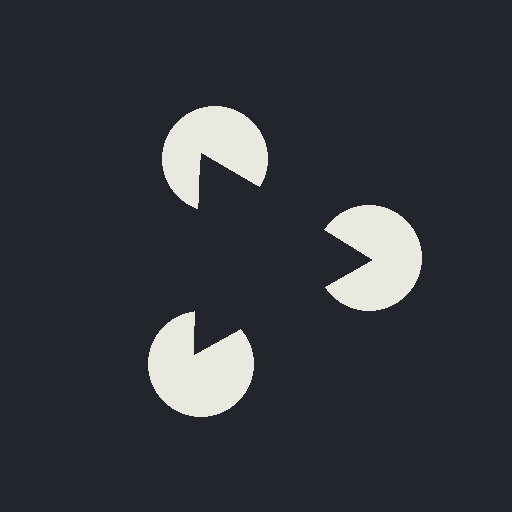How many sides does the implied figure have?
3 sides.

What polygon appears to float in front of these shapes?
An illusory triangle — its edges are inferred from the aligned wedge cuts in the pac-man discs, not physically drawn.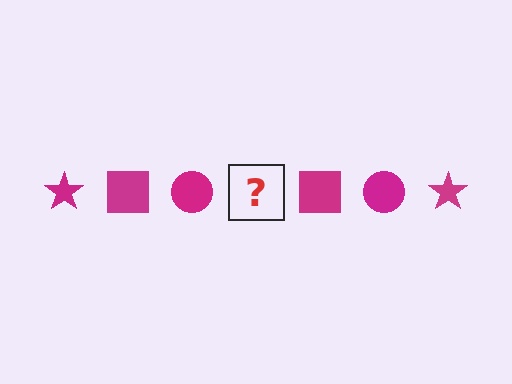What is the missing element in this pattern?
The missing element is a magenta star.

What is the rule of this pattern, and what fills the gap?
The rule is that the pattern cycles through star, square, circle shapes in magenta. The gap should be filled with a magenta star.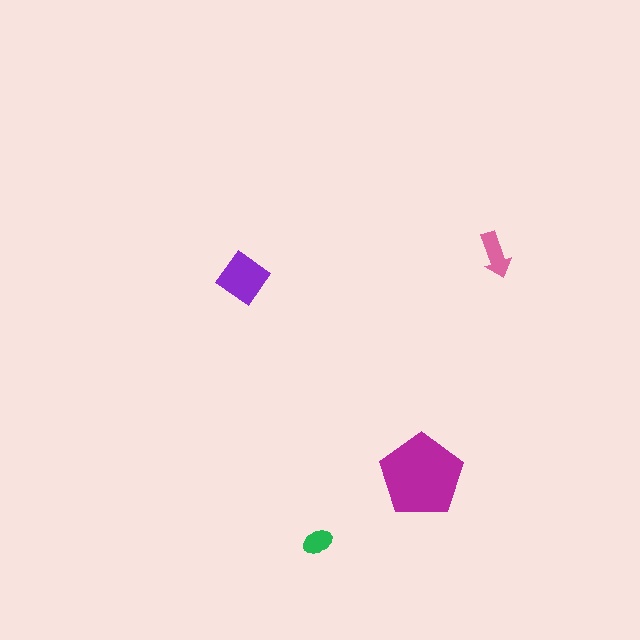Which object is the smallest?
The green ellipse.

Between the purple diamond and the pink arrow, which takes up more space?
The purple diamond.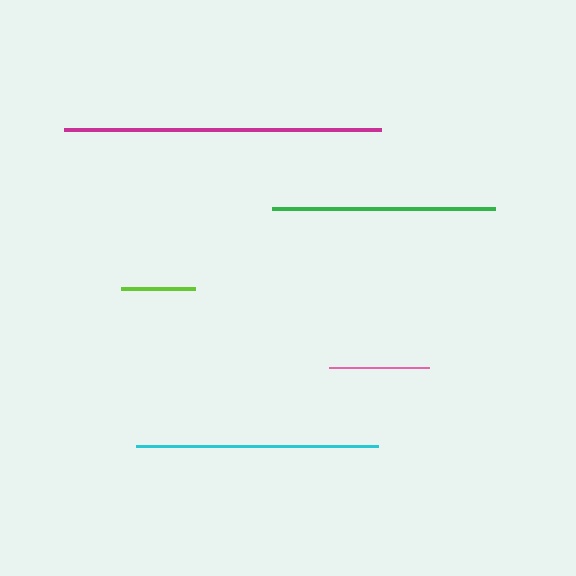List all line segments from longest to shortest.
From longest to shortest: magenta, cyan, green, pink, lime.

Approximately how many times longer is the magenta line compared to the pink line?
The magenta line is approximately 3.2 times the length of the pink line.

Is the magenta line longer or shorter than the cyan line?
The magenta line is longer than the cyan line.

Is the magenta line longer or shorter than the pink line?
The magenta line is longer than the pink line.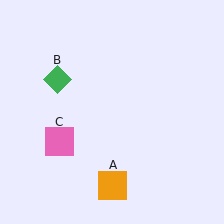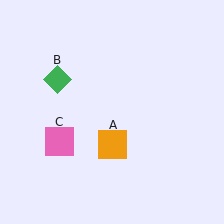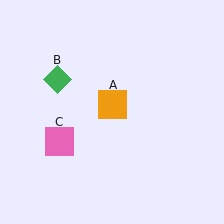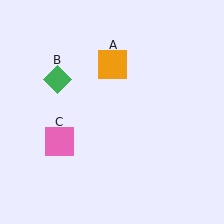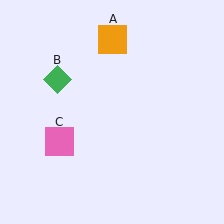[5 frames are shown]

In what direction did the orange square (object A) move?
The orange square (object A) moved up.